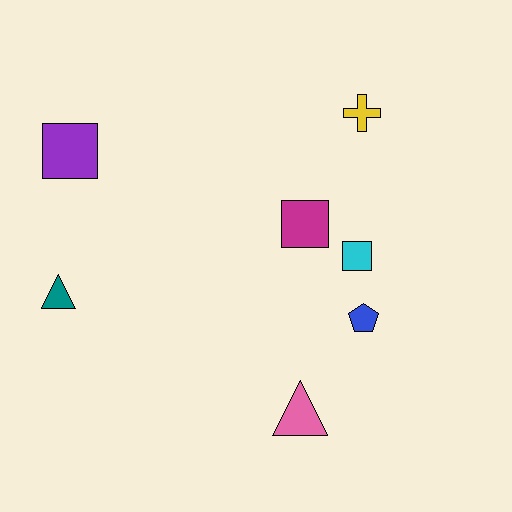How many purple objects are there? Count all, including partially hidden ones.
There is 1 purple object.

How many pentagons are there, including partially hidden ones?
There is 1 pentagon.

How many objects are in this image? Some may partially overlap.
There are 7 objects.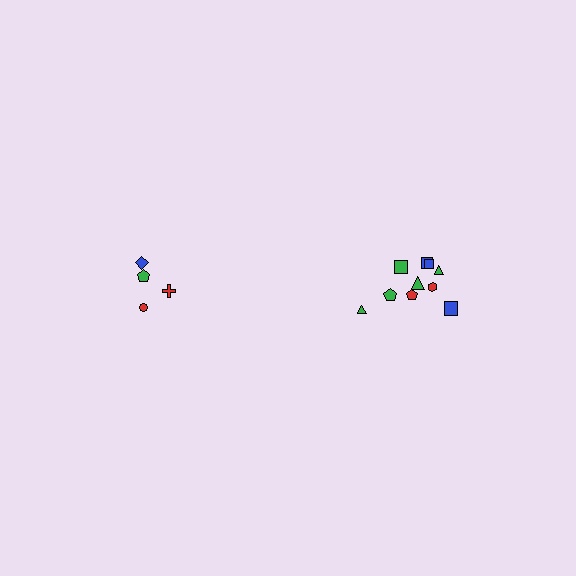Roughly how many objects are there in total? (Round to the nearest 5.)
Roughly 15 objects in total.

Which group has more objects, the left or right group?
The right group.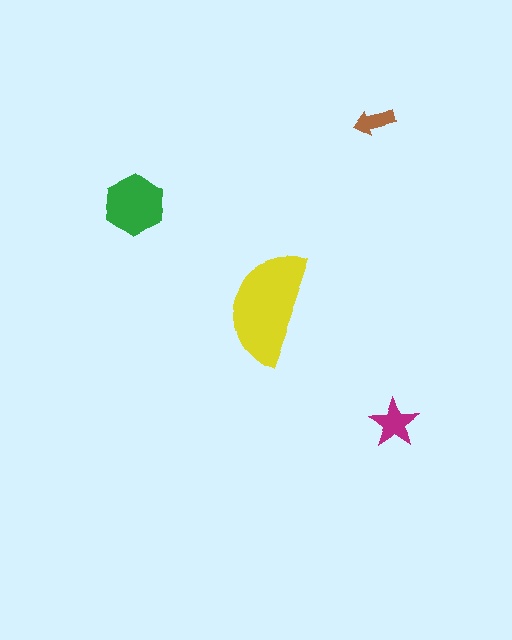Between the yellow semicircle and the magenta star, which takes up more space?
The yellow semicircle.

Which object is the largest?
The yellow semicircle.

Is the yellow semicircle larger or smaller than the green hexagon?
Larger.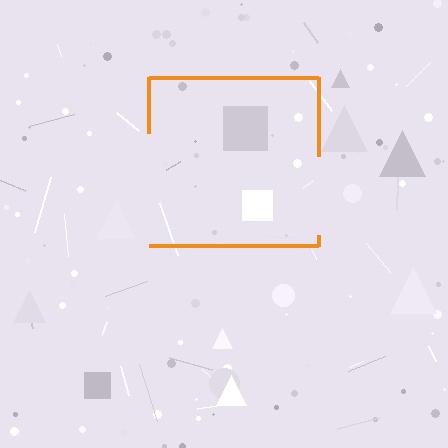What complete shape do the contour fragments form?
The contour fragments form a square.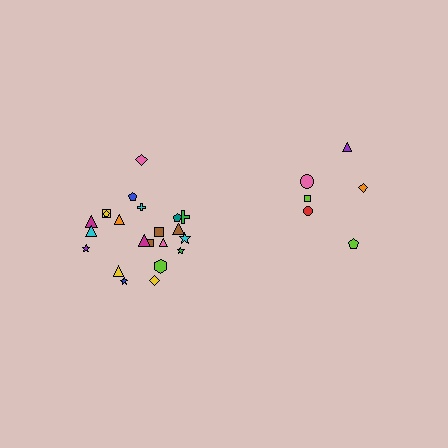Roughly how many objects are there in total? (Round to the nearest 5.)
Roughly 30 objects in total.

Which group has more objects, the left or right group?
The left group.